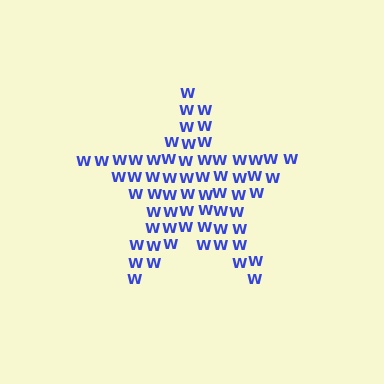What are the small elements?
The small elements are letter W's.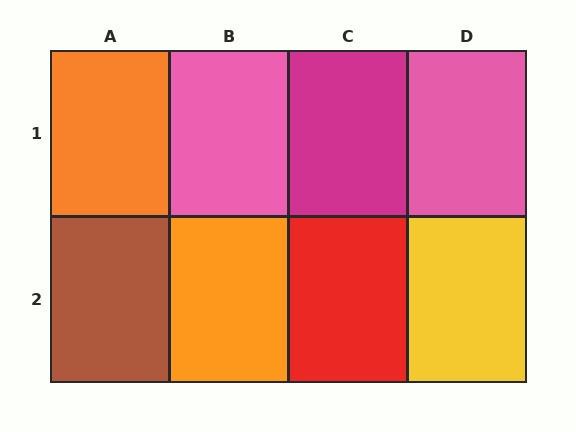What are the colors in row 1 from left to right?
Orange, pink, magenta, pink.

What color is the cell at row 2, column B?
Orange.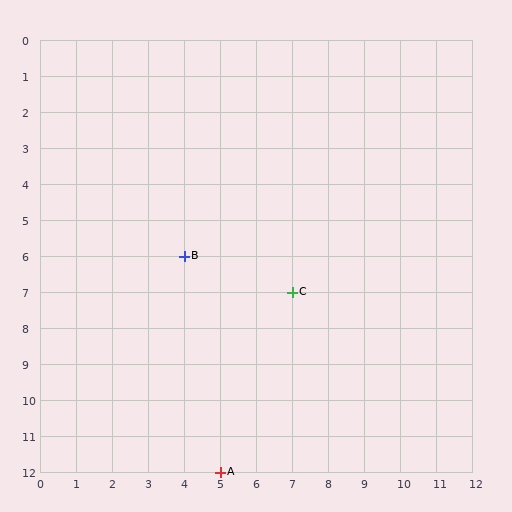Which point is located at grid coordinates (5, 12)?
Point A is at (5, 12).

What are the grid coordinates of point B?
Point B is at grid coordinates (4, 6).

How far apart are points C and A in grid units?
Points C and A are 2 columns and 5 rows apart (about 5.4 grid units diagonally).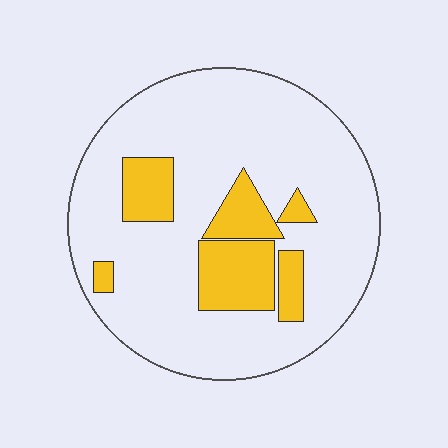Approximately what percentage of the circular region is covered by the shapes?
Approximately 20%.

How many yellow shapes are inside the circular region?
6.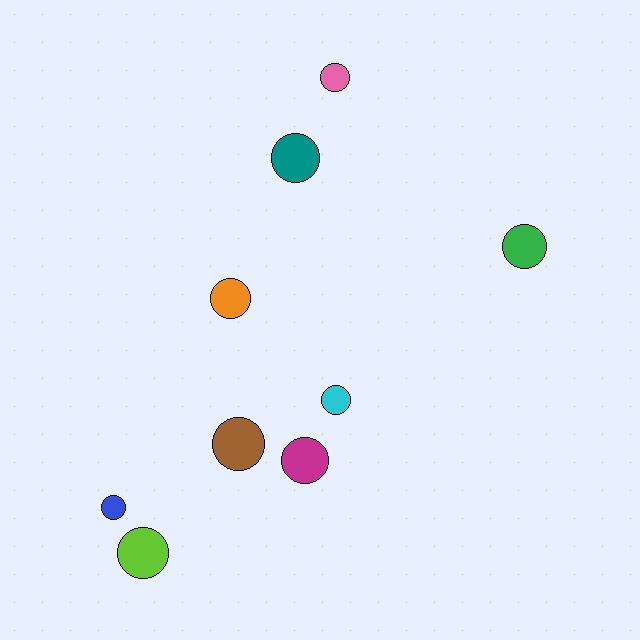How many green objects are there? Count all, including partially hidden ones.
There is 1 green object.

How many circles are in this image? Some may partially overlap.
There are 9 circles.